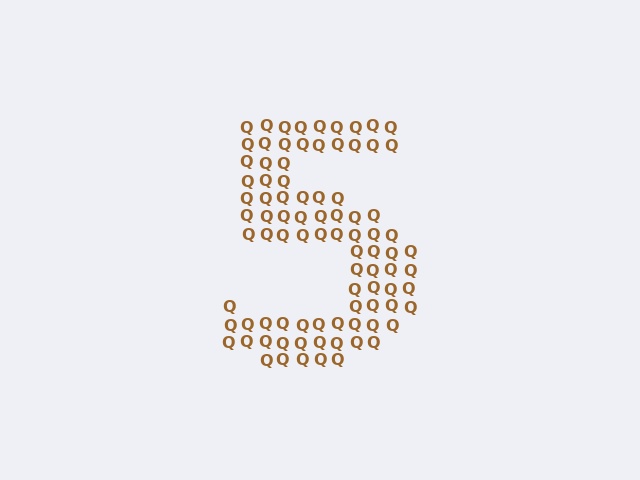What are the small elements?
The small elements are letter Q's.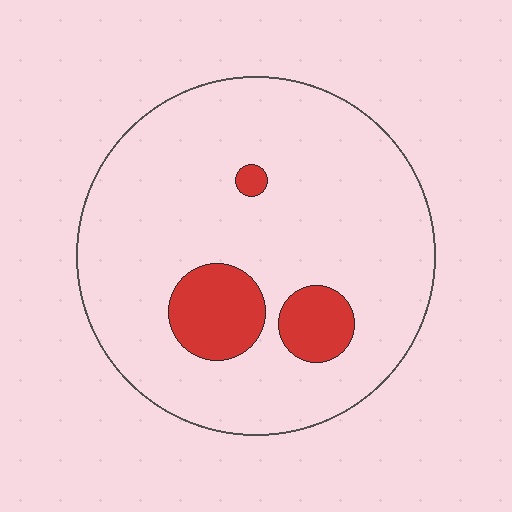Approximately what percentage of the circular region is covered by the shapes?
Approximately 15%.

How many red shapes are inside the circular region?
3.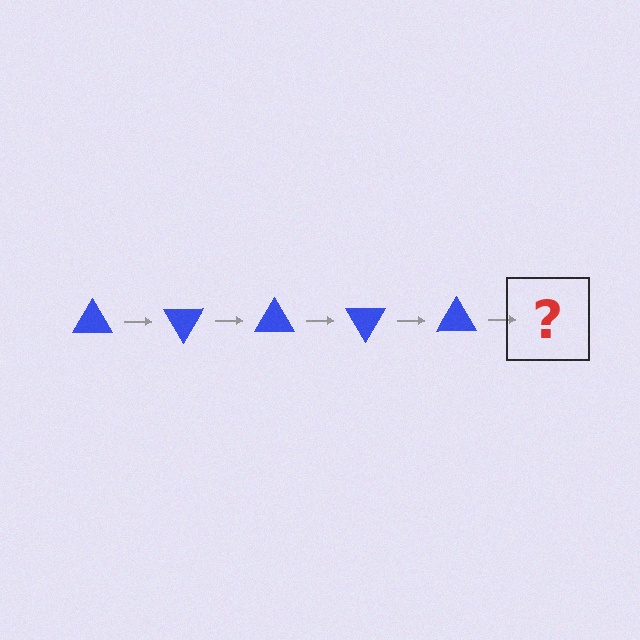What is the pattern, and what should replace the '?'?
The pattern is that the triangle rotates 60 degrees each step. The '?' should be a blue triangle rotated 300 degrees.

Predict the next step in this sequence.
The next step is a blue triangle rotated 300 degrees.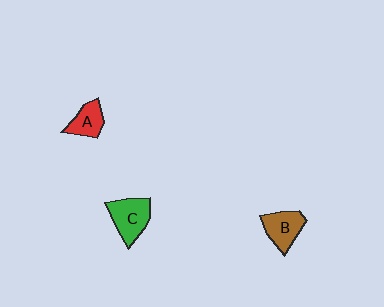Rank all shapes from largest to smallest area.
From largest to smallest: C (green), B (brown), A (red).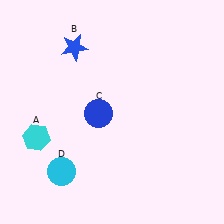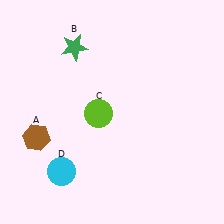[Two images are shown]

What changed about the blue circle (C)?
In Image 1, C is blue. In Image 2, it changed to lime.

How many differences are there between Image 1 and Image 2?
There are 3 differences between the two images.